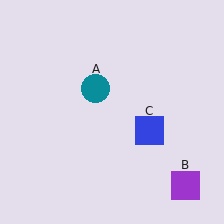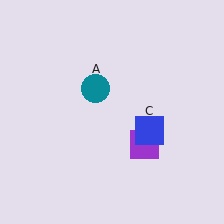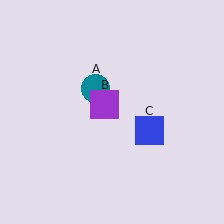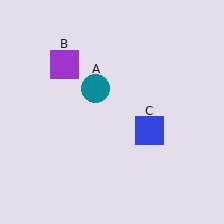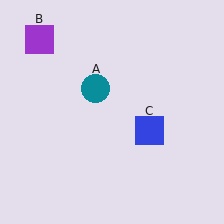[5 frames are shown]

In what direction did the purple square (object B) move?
The purple square (object B) moved up and to the left.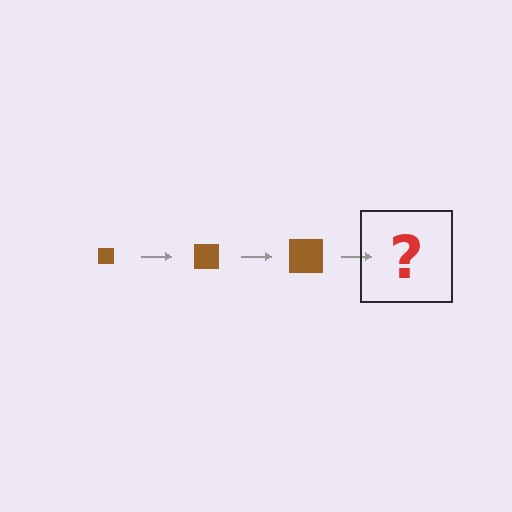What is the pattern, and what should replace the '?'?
The pattern is that the square gets progressively larger each step. The '?' should be a brown square, larger than the previous one.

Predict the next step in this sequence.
The next step is a brown square, larger than the previous one.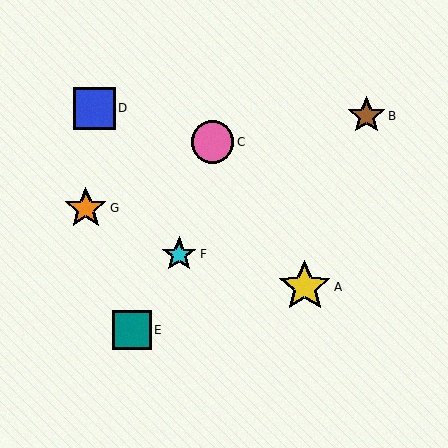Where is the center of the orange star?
The center of the orange star is at (86, 208).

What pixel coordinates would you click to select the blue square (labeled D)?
Click at (94, 108) to select the blue square D.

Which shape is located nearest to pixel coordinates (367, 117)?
The brown star (labeled B) at (366, 116) is nearest to that location.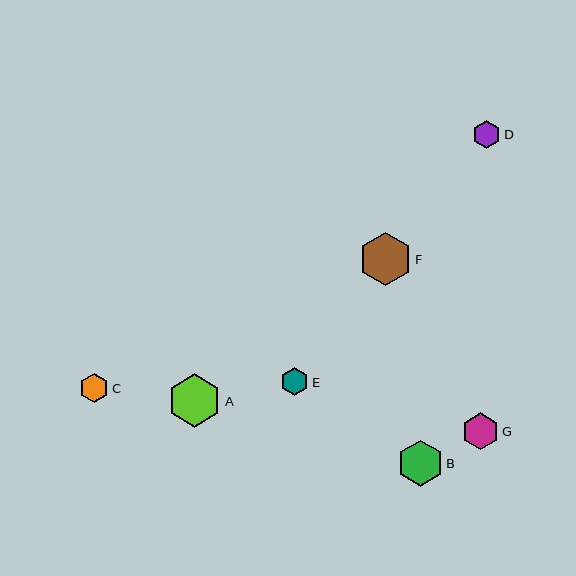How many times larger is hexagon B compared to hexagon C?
Hexagon B is approximately 1.6 times the size of hexagon C.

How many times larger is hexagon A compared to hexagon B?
Hexagon A is approximately 1.2 times the size of hexagon B.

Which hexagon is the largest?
Hexagon F is the largest with a size of approximately 54 pixels.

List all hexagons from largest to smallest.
From largest to smallest: F, A, B, G, C, D, E.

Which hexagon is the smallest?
Hexagon E is the smallest with a size of approximately 28 pixels.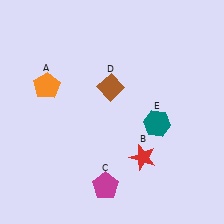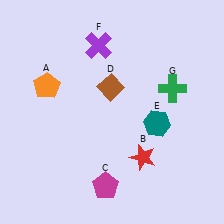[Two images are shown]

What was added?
A purple cross (F), a green cross (G) were added in Image 2.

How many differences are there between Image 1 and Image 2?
There are 2 differences between the two images.